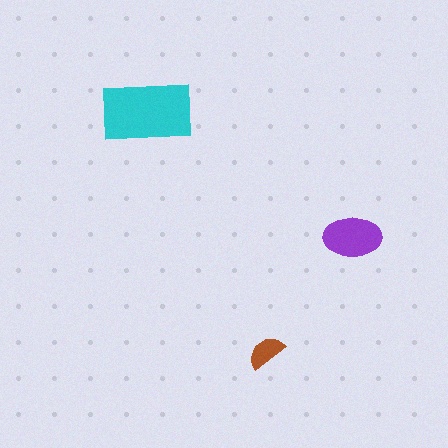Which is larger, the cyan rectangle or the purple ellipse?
The cyan rectangle.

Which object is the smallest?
The brown semicircle.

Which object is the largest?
The cyan rectangle.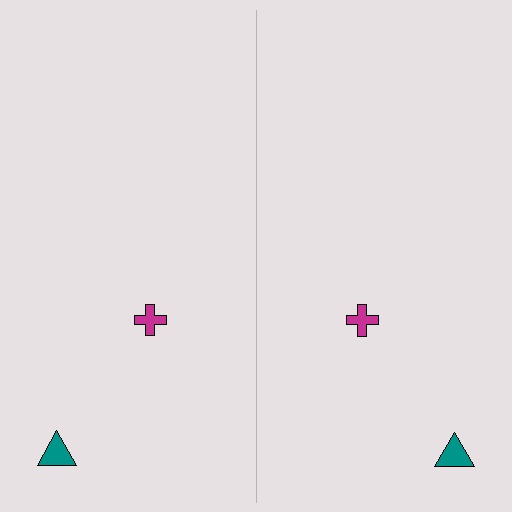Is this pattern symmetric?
Yes, this pattern has bilateral (reflection) symmetry.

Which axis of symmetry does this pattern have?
The pattern has a vertical axis of symmetry running through the center of the image.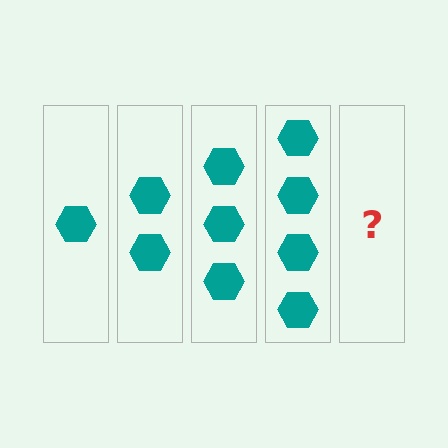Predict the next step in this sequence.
The next step is 5 hexagons.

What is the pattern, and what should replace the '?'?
The pattern is that each step adds one more hexagon. The '?' should be 5 hexagons.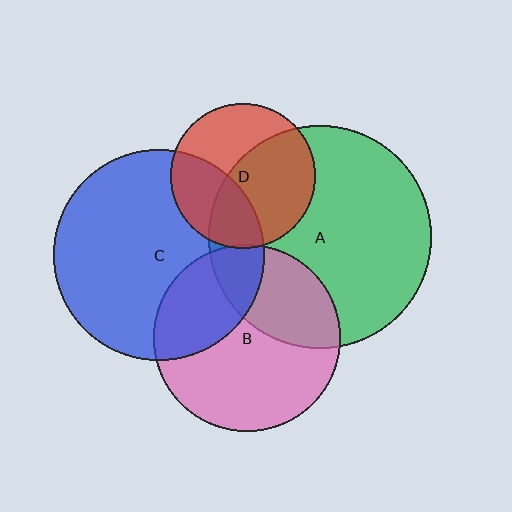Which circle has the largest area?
Circle A (green).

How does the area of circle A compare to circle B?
Approximately 1.4 times.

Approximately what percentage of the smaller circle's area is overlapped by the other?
Approximately 5%.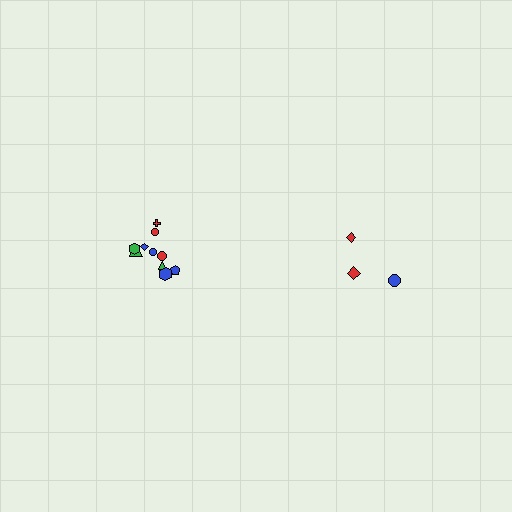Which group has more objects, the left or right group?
The left group.